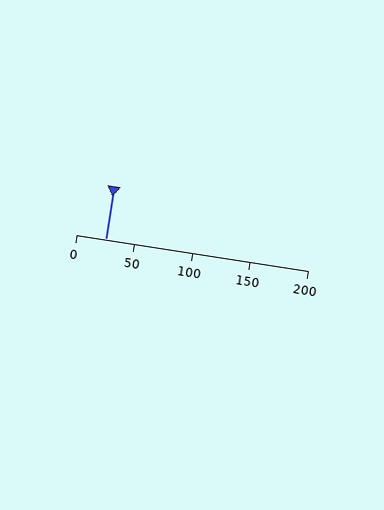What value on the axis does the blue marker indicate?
The marker indicates approximately 25.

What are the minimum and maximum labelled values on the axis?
The axis runs from 0 to 200.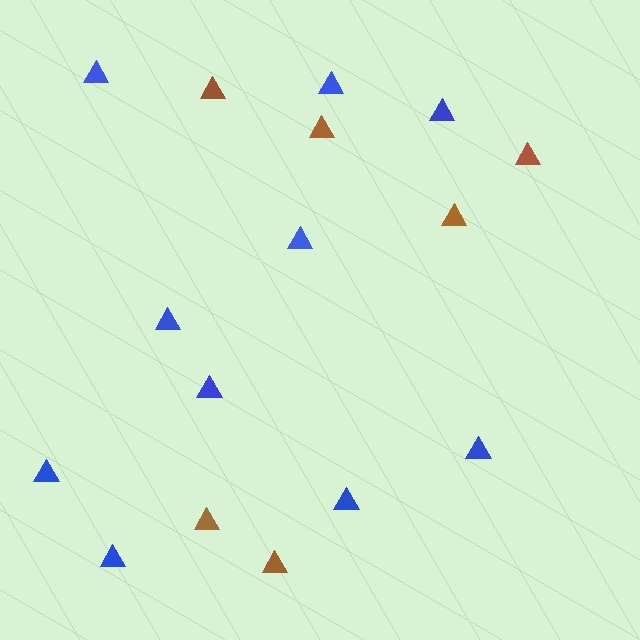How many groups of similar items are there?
There are 2 groups: one group of blue triangles (10) and one group of brown triangles (6).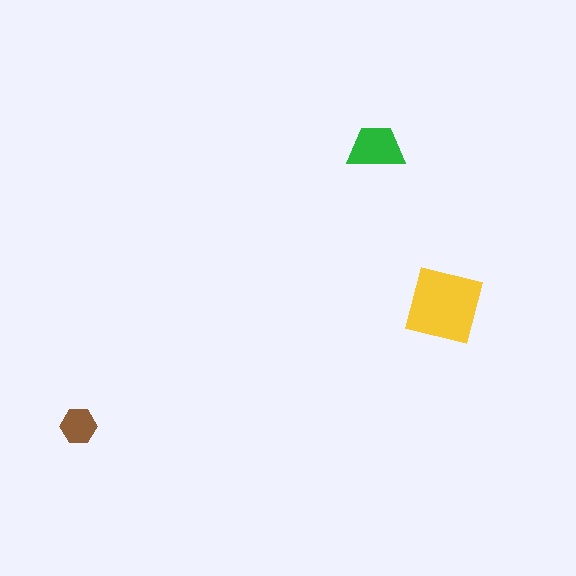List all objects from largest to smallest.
The yellow square, the green trapezoid, the brown hexagon.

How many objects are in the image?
There are 3 objects in the image.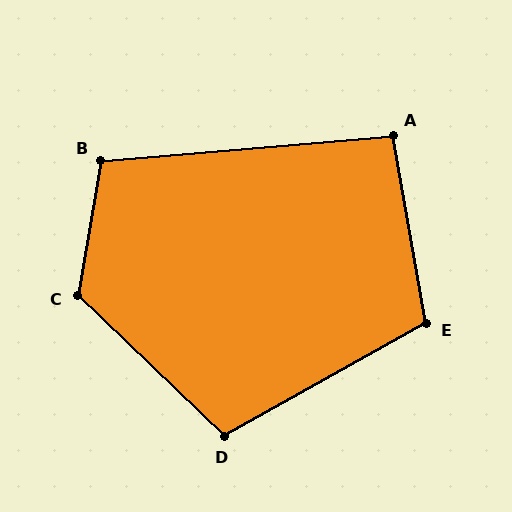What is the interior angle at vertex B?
Approximately 104 degrees (obtuse).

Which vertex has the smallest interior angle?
A, at approximately 95 degrees.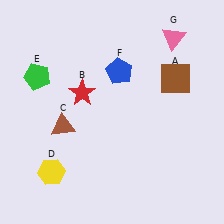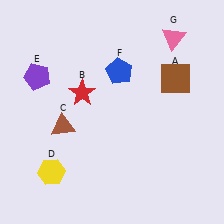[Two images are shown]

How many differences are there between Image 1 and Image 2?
There is 1 difference between the two images.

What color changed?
The pentagon (E) changed from green in Image 1 to purple in Image 2.